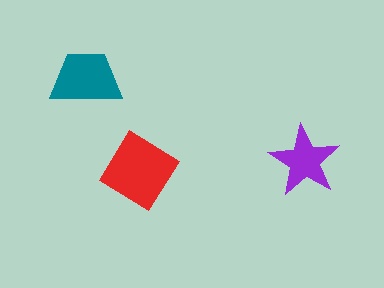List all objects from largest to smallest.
The red diamond, the teal trapezoid, the purple star.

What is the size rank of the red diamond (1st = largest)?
1st.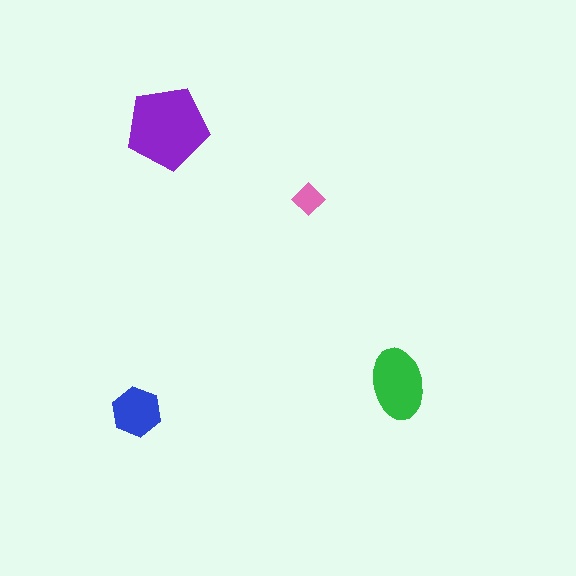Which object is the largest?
The purple pentagon.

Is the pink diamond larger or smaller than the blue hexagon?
Smaller.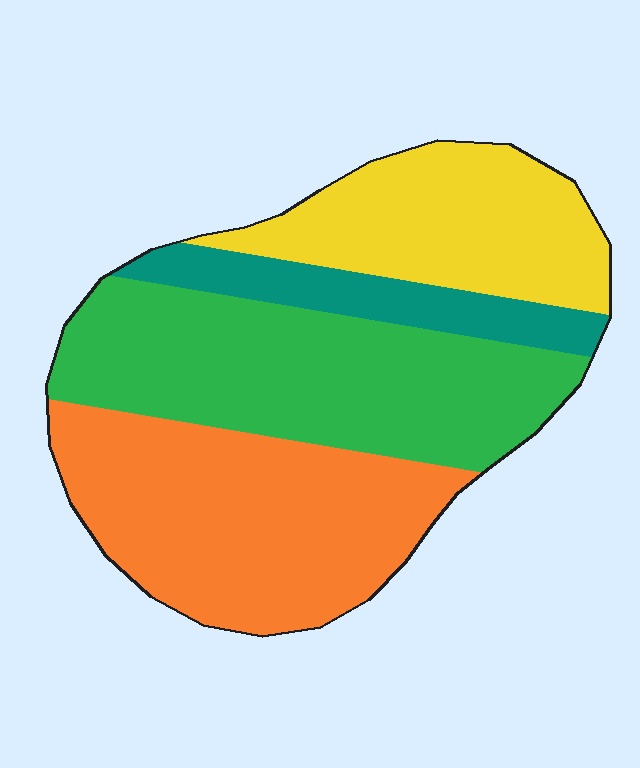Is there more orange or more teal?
Orange.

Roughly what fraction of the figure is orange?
Orange covers roughly 35% of the figure.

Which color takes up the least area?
Teal, at roughly 10%.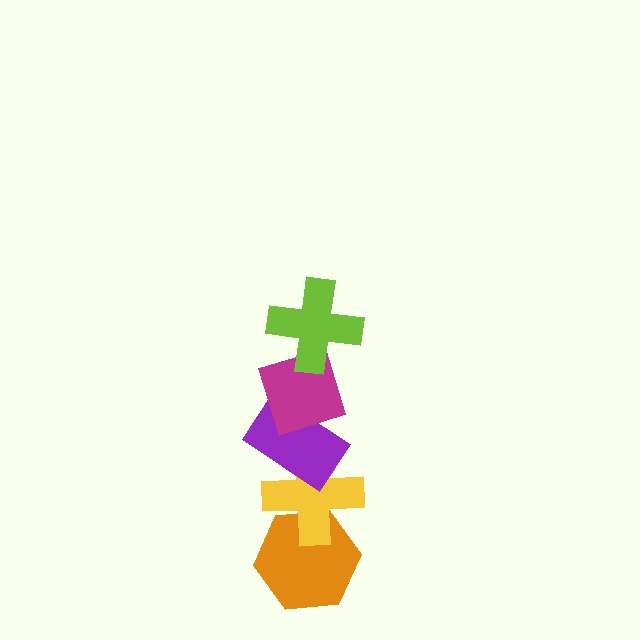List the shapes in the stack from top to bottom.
From top to bottom: the lime cross, the magenta diamond, the purple rectangle, the yellow cross, the orange hexagon.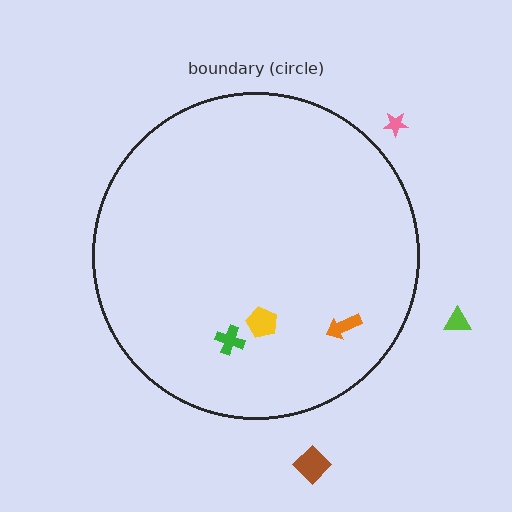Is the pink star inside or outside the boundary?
Outside.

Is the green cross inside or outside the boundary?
Inside.